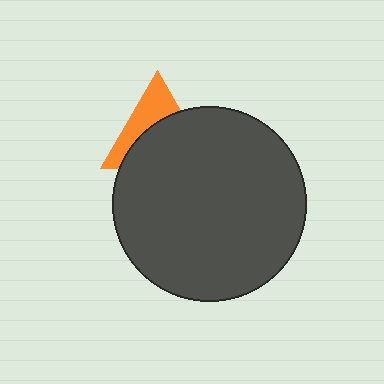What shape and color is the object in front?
The object in front is a dark gray circle.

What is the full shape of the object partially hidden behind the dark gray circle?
The partially hidden object is an orange triangle.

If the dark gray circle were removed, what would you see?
You would see the complete orange triangle.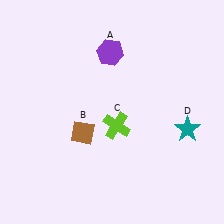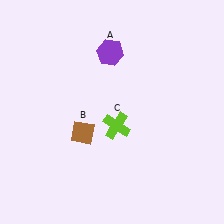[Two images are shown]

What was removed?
The teal star (D) was removed in Image 2.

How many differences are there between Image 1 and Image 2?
There is 1 difference between the two images.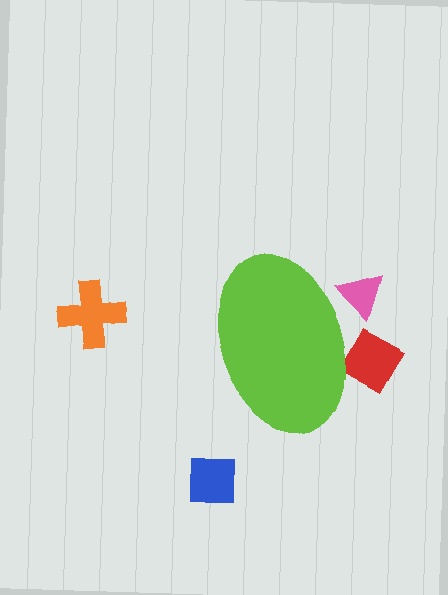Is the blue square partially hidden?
No, the blue square is fully visible.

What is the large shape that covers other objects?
A lime ellipse.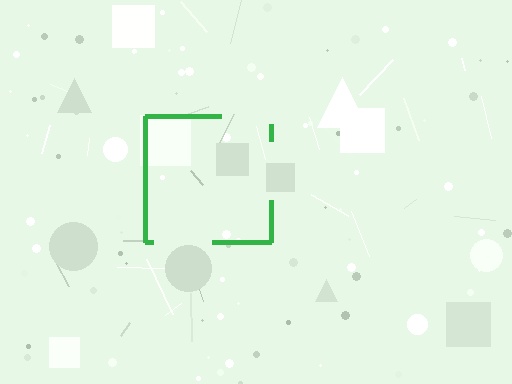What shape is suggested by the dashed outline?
The dashed outline suggests a square.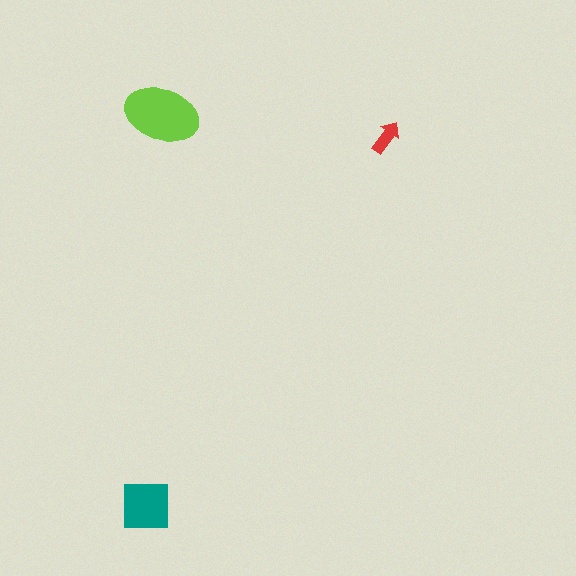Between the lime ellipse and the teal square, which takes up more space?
The lime ellipse.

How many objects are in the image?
There are 3 objects in the image.